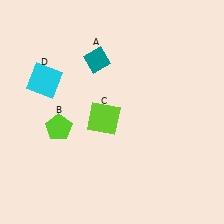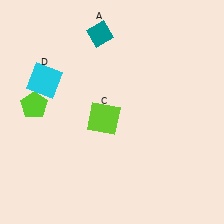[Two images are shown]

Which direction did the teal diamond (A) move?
The teal diamond (A) moved up.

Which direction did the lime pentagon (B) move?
The lime pentagon (B) moved left.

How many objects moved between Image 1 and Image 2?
2 objects moved between the two images.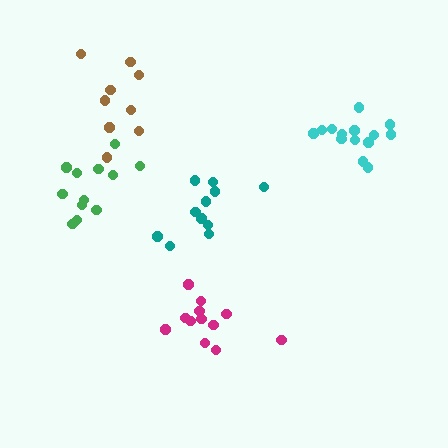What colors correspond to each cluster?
The clusters are colored: green, teal, magenta, cyan, brown.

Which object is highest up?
The brown cluster is topmost.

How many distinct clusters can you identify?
There are 5 distinct clusters.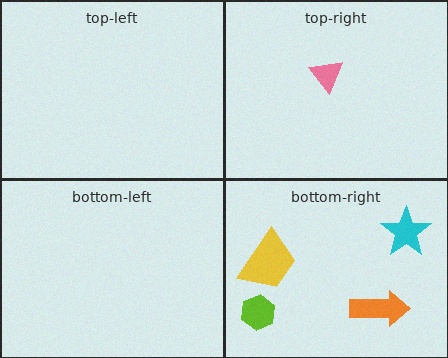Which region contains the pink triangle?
The top-right region.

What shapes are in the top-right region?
The pink triangle.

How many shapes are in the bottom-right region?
4.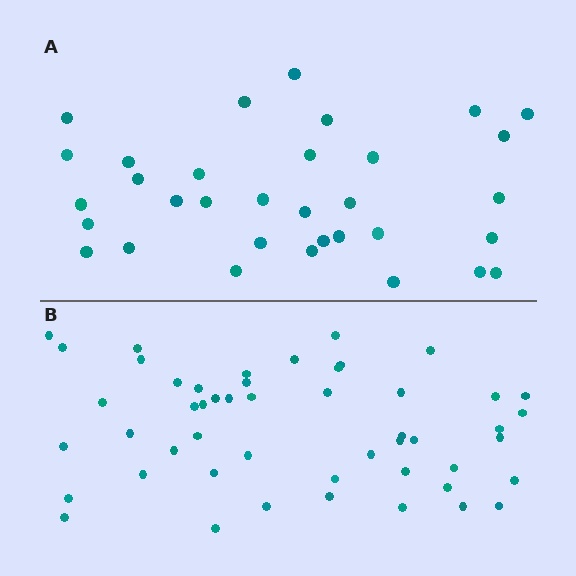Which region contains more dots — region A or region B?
Region B (the bottom region) has more dots.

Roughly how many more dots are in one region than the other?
Region B has approximately 15 more dots than region A.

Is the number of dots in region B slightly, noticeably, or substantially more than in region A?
Region B has substantially more. The ratio is roughly 1.5 to 1.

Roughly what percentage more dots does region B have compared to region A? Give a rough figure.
About 50% more.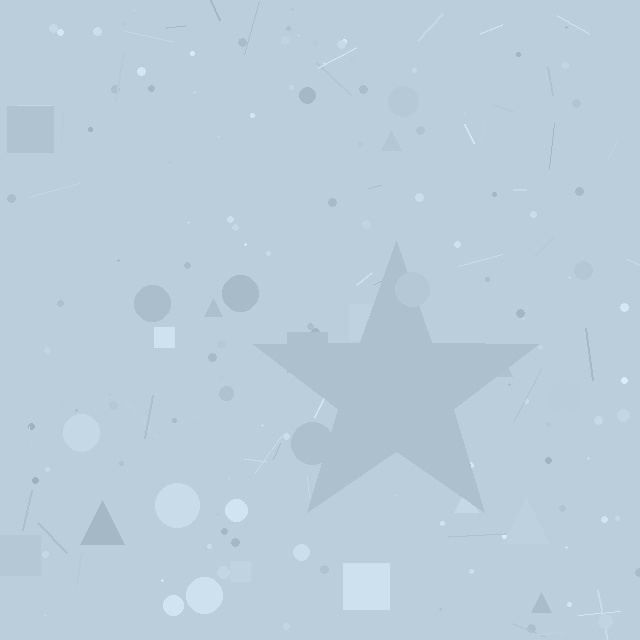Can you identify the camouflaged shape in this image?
The camouflaged shape is a star.